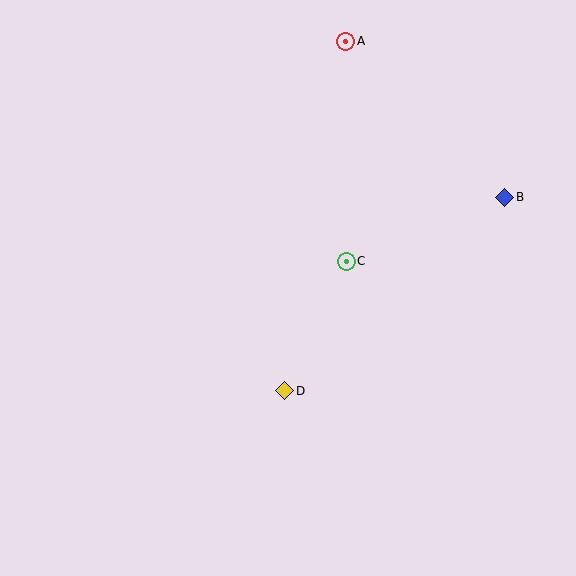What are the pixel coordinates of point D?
Point D is at (285, 391).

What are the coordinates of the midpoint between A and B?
The midpoint between A and B is at (425, 119).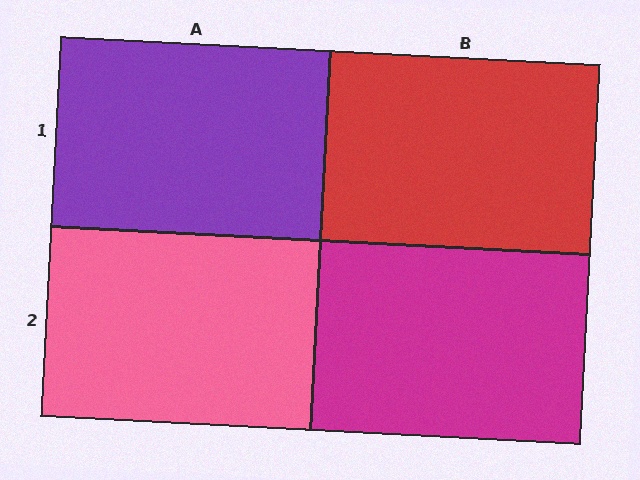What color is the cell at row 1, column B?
Red.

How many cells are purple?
1 cell is purple.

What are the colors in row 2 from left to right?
Pink, magenta.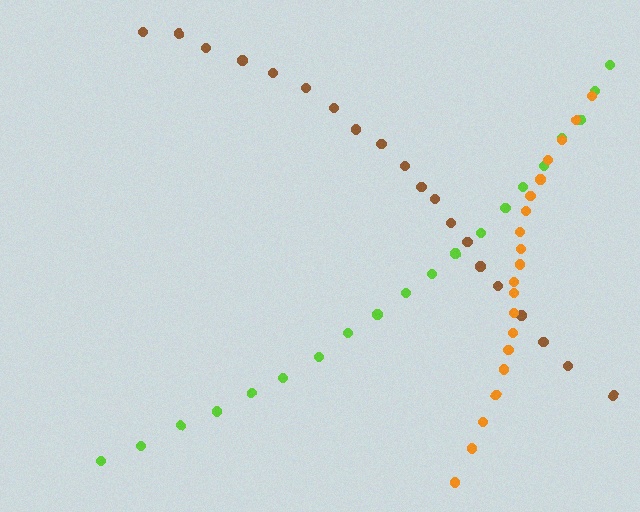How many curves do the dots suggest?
There are 3 distinct paths.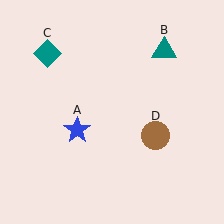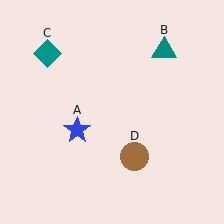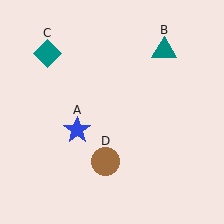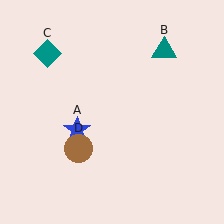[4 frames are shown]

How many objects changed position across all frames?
1 object changed position: brown circle (object D).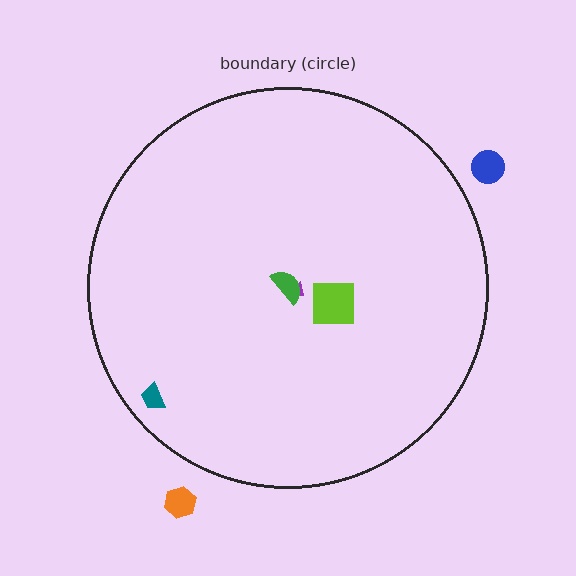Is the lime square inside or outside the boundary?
Inside.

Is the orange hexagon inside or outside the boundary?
Outside.